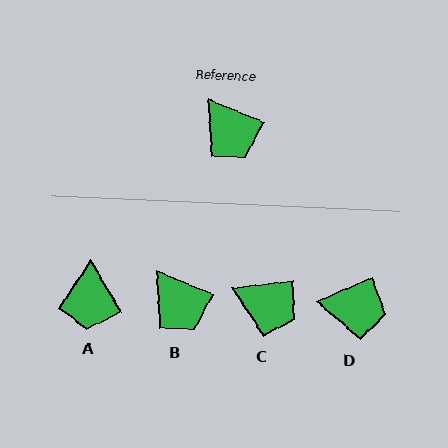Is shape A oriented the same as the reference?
No, it is off by about 36 degrees.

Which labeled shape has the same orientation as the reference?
B.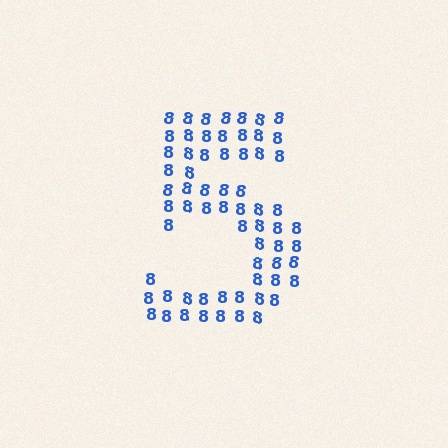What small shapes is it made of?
It is made of small digit 8's.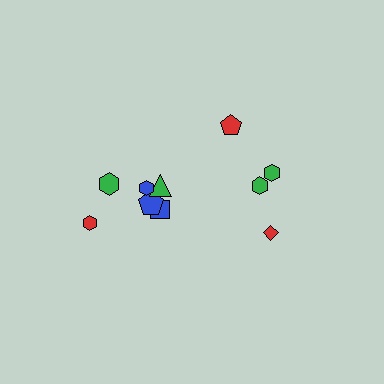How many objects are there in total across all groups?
There are 10 objects.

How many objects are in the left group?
There are 6 objects.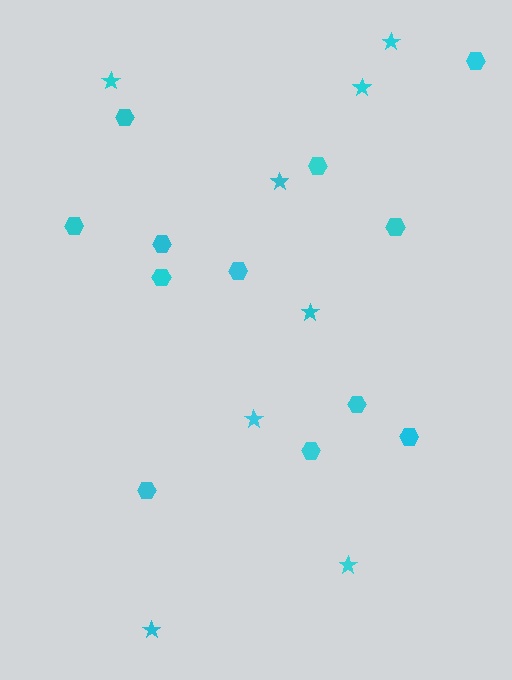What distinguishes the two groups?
There are 2 groups: one group of hexagons (12) and one group of stars (8).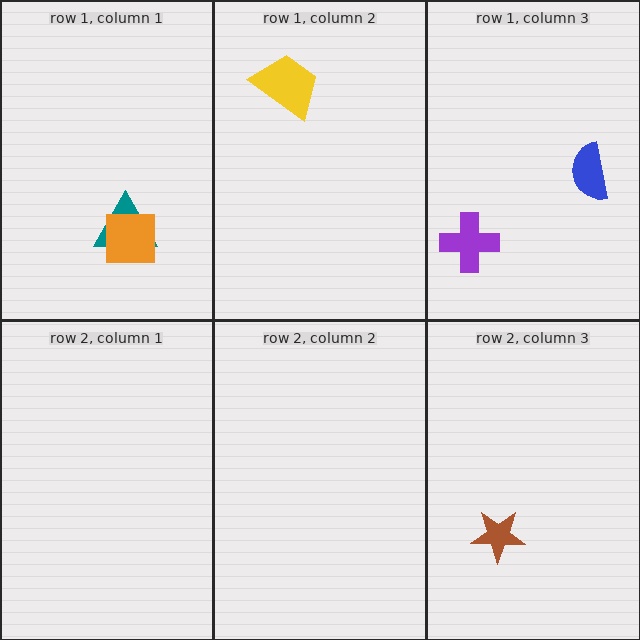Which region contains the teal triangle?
The row 1, column 1 region.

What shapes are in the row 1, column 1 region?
The teal triangle, the orange square.